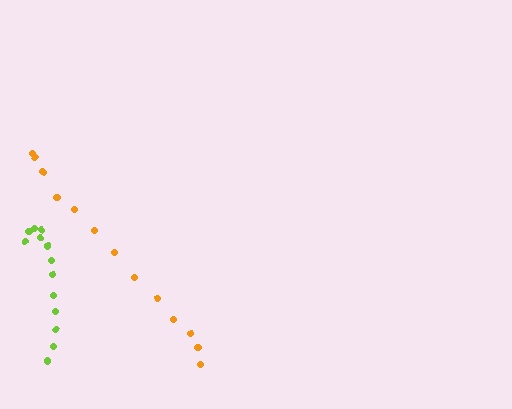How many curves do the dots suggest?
There are 2 distinct paths.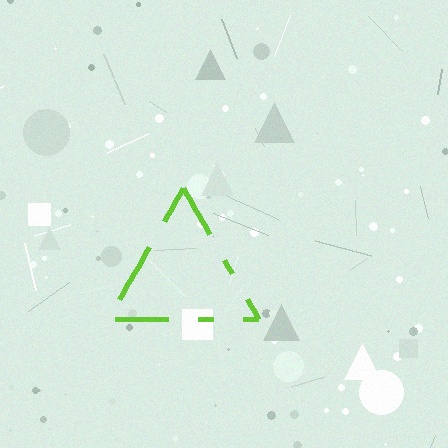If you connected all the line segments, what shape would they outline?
They would outline a triangle.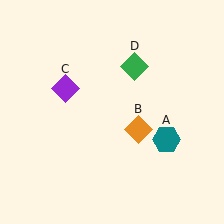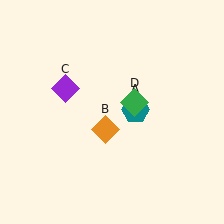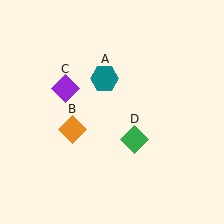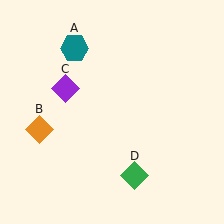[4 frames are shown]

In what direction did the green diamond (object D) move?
The green diamond (object D) moved down.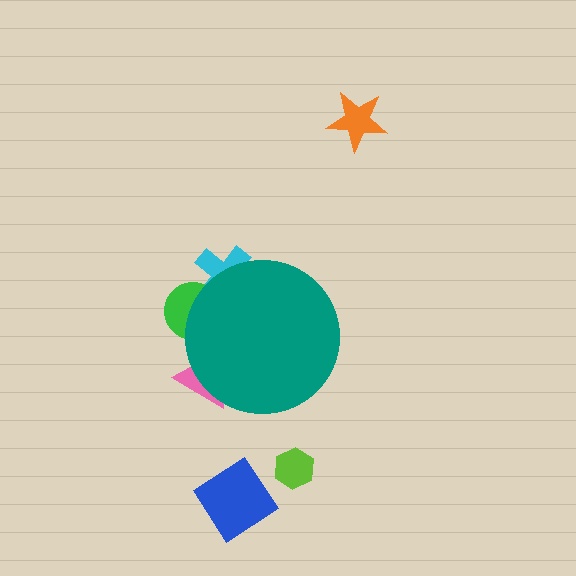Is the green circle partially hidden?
Yes, the green circle is partially hidden behind the teal circle.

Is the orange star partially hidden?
No, the orange star is fully visible.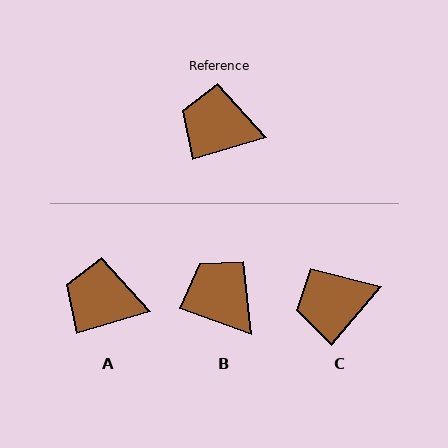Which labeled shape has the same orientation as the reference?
A.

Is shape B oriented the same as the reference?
No, it is off by about 36 degrees.